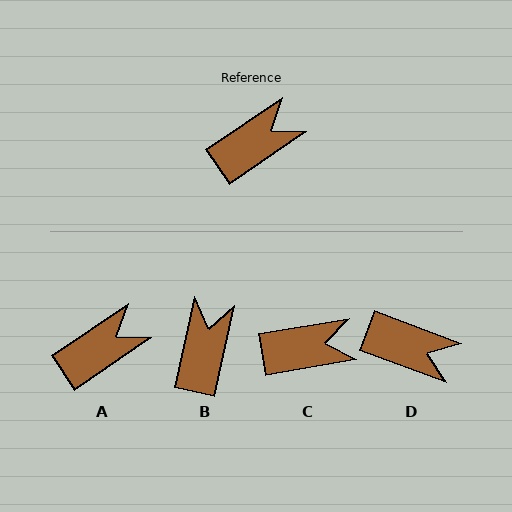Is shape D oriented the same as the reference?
No, it is off by about 54 degrees.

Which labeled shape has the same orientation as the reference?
A.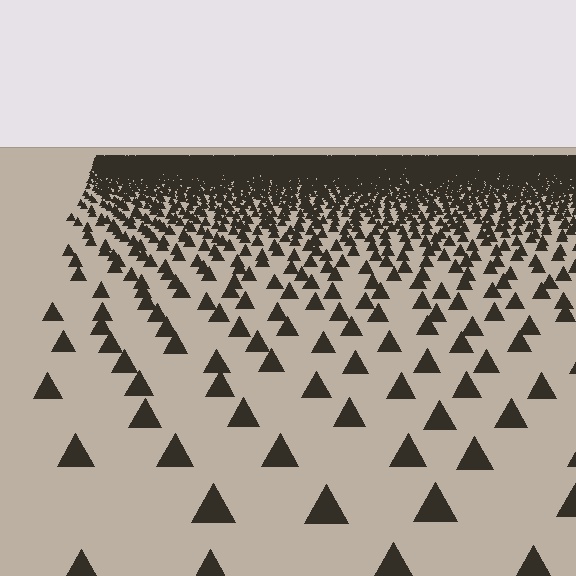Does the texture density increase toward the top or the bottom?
Density increases toward the top.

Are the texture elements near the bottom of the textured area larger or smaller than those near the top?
Larger. Near the bottom, elements are closer to the viewer and appear at a bigger on-screen size.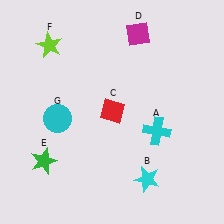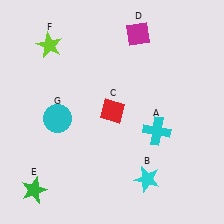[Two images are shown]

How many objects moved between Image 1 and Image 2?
1 object moved between the two images.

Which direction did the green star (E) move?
The green star (E) moved down.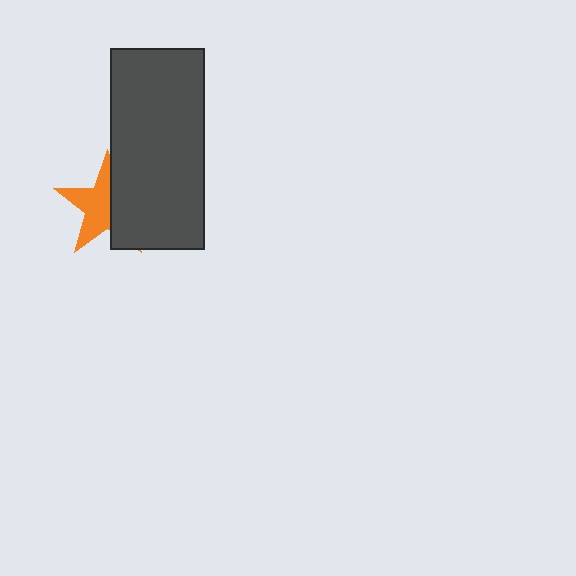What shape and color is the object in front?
The object in front is a dark gray rectangle.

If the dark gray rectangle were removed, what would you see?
You would see the complete orange star.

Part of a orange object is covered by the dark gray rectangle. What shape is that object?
It is a star.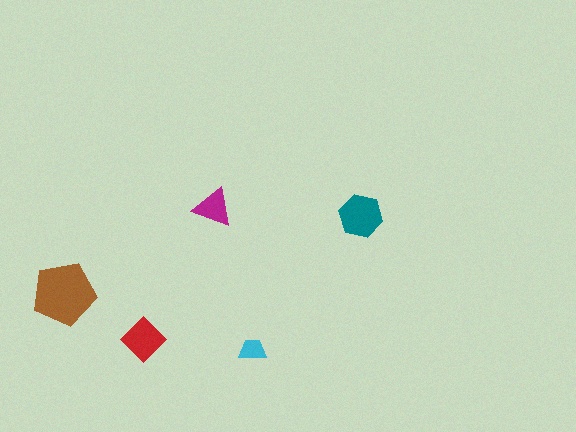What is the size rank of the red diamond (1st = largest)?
3rd.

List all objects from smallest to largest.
The cyan trapezoid, the magenta triangle, the red diamond, the teal hexagon, the brown pentagon.